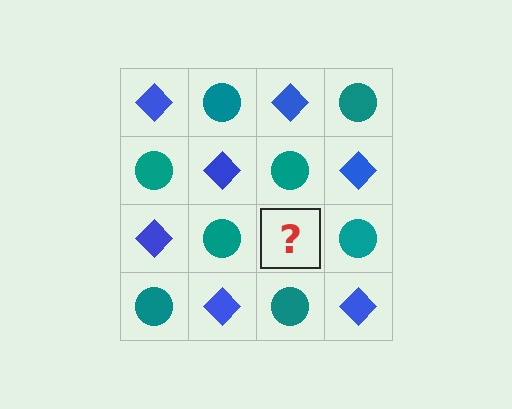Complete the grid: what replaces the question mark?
The question mark should be replaced with a blue diamond.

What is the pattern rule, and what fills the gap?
The rule is that it alternates blue diamond and teal circle in a checkerboard pattern. The gap should be filled with a blue diamond.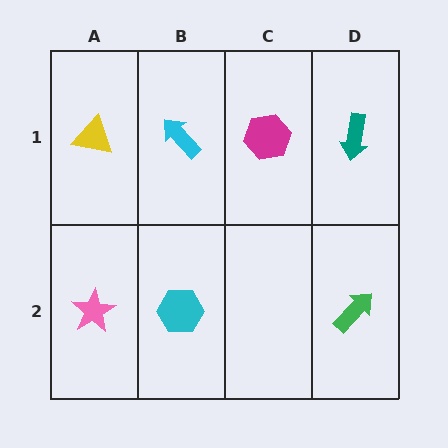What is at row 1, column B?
A cyan arrow.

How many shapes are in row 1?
4 shapes.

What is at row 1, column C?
A magenta hexagon.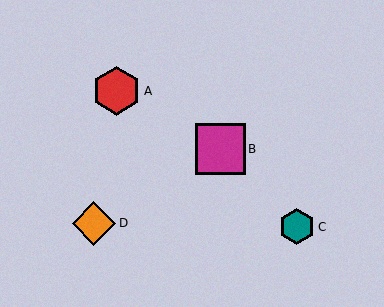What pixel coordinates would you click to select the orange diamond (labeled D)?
Click at (94, 223) to select the orange diamond D.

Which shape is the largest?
The magenta square (labeled B) is the largest.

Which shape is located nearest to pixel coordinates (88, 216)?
The orange diamond (labeled D) at (94, 223) is nearest to that location.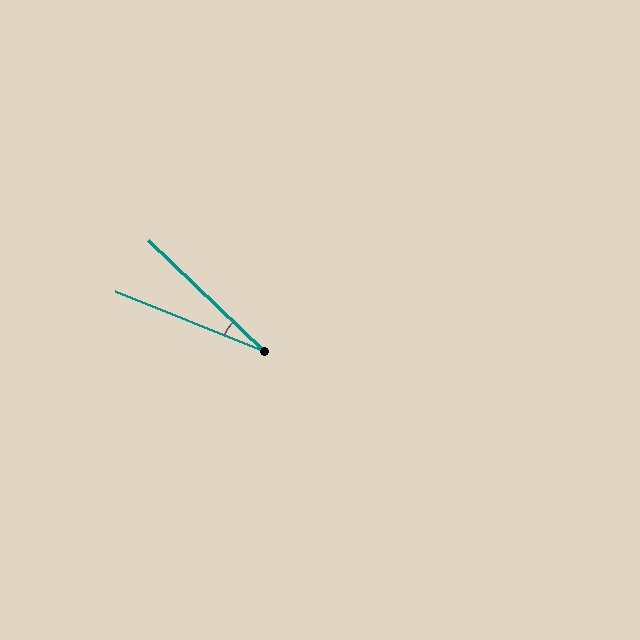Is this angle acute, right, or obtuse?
It is acute.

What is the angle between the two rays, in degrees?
Approximately 22 degrees.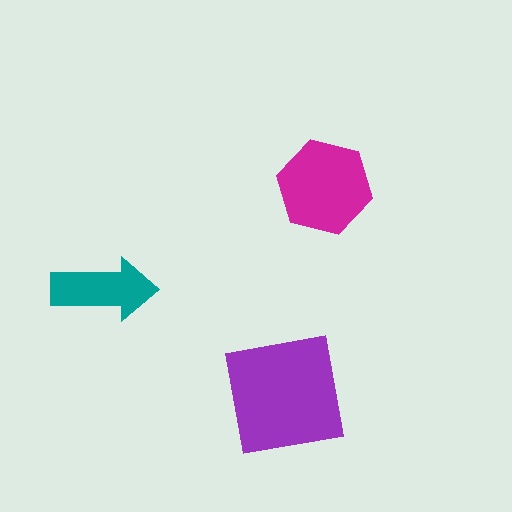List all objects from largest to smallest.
The purple square, the magenta hexagon, the teal arrow.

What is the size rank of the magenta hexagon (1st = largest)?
2nd.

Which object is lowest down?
The purple square is bottommost.